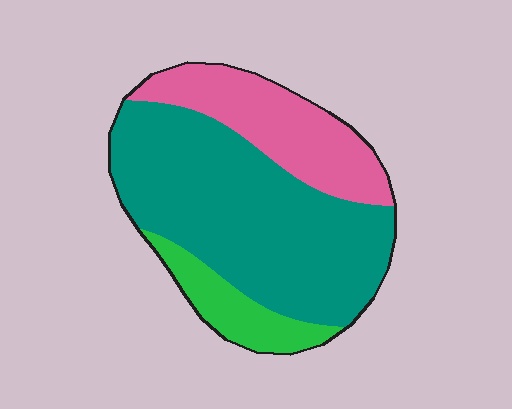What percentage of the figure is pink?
Pink covers roughly 25% of the figure.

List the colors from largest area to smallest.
From largest to smallest: teal, pink, green.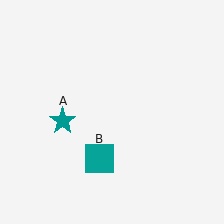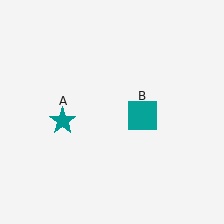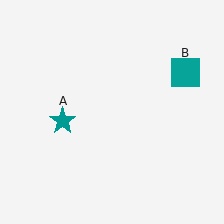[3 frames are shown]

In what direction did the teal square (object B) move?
The teal square (object B) moved up and to the right.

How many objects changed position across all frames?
1 object changed position: teal square (object B).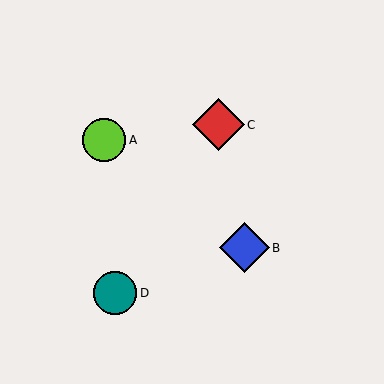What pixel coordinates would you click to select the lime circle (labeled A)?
Click at (104, 140) to select the lime circle A.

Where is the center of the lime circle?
The center of the lime circle is at (104, 140).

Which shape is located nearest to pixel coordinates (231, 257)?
The blue diamond (labeled B) at (244, 248) is nearest to that location.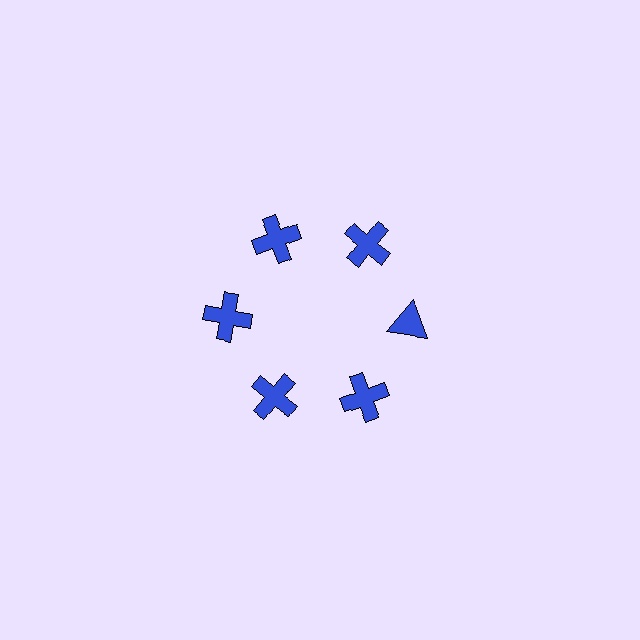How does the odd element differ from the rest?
It has a different shape: triangle instead of cross.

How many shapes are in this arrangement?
There are 6 shapes arranged in a ring pattern.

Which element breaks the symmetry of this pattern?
The blue triangle at roughly the 3 o'clock position breaks the symmetry. All other shapes are blue crosses.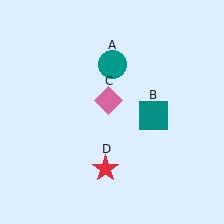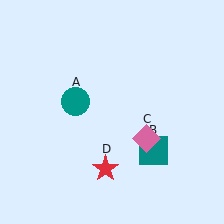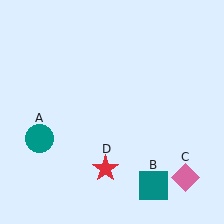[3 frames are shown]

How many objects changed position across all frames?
3 objects changed position: teal circle (object A), teal square (object B), pink diamond (object C).